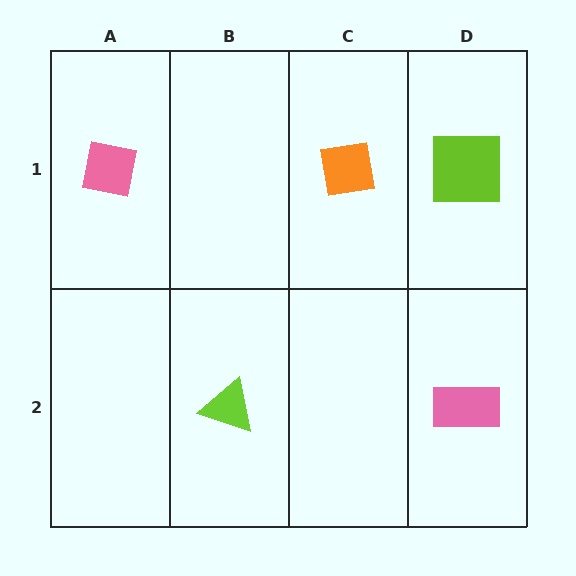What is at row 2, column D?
A pink rectangle.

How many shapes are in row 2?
2 shapes.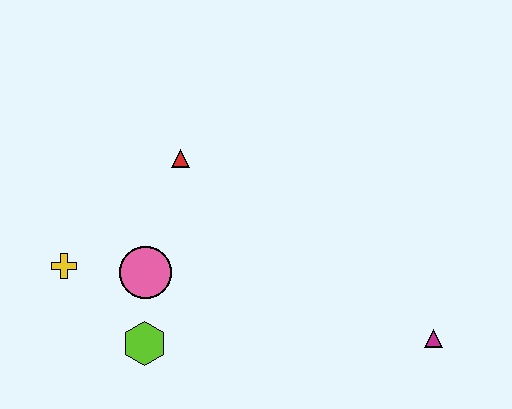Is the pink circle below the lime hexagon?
No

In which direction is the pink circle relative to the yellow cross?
The pink circle is to the right of the yellow cross.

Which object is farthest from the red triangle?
The magenta triangle is farthest from the red triangle.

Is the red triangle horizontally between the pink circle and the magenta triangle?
Yes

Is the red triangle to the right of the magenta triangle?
No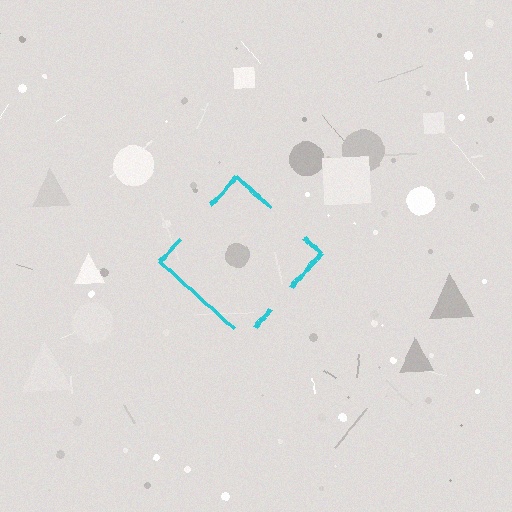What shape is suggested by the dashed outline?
The dashed outline suggests a diamond.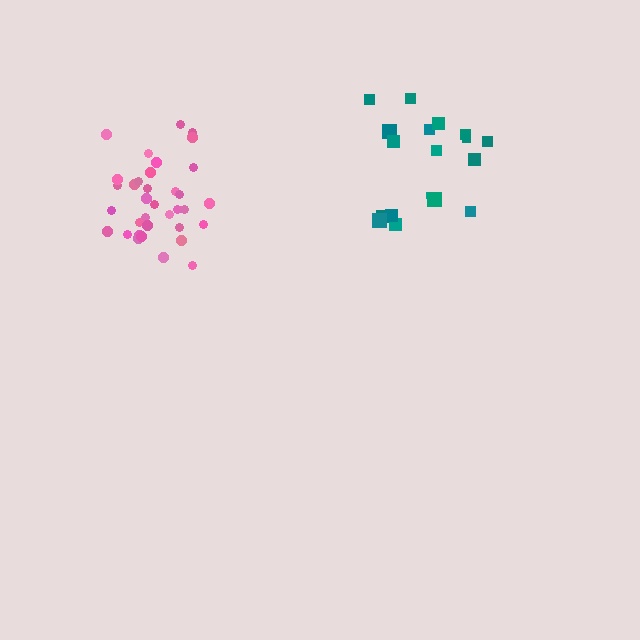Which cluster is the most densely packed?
Pink.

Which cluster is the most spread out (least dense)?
Teal.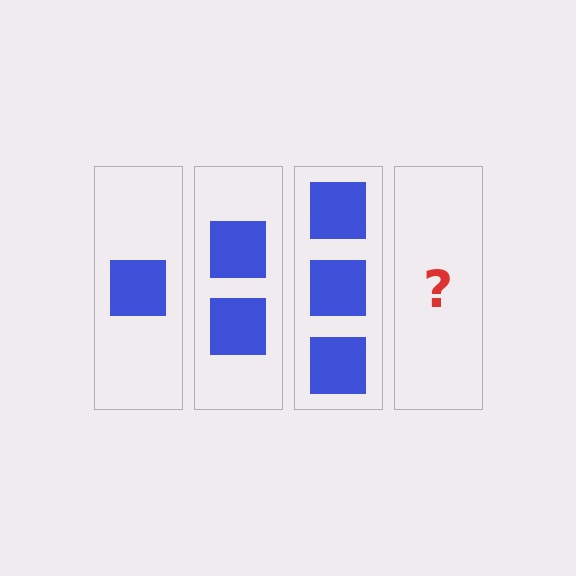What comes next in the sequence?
The next element should be 4 squares.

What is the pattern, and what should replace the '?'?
The pattern is that each step adds one more square. The '?' should be 4 squares.